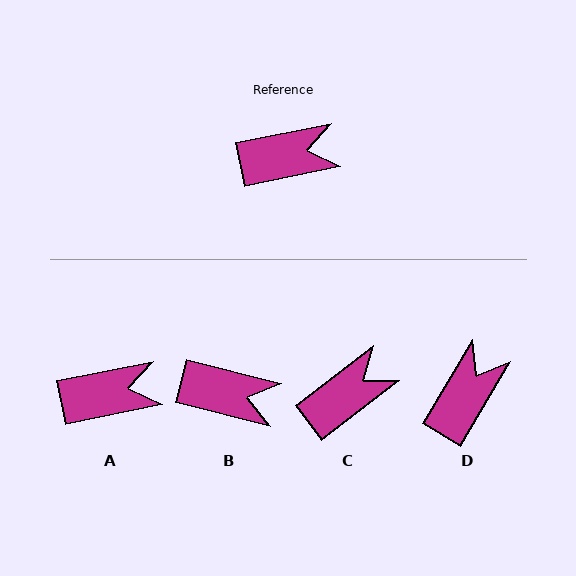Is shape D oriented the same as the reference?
No, it is off by about 47 degrees.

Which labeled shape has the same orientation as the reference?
A.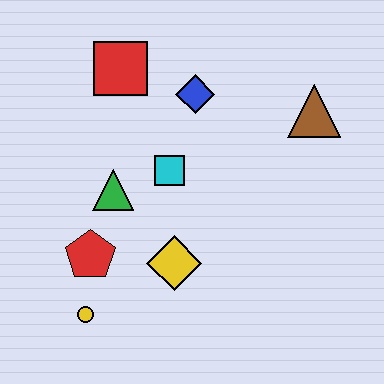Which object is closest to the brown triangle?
The blue diamond is closest to the brown triangle.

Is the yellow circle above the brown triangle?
No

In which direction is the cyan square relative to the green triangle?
The cyan square is to the right of the green triangle.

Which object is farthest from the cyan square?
The yellow circle is farthest from the cyan square.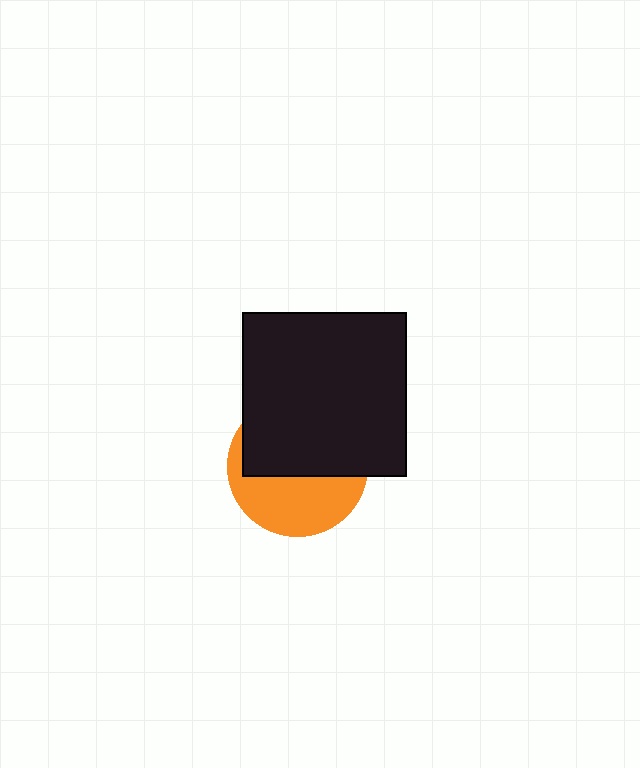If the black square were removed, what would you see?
You would see the complete orange circle.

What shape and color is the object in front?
The object in front is a black square.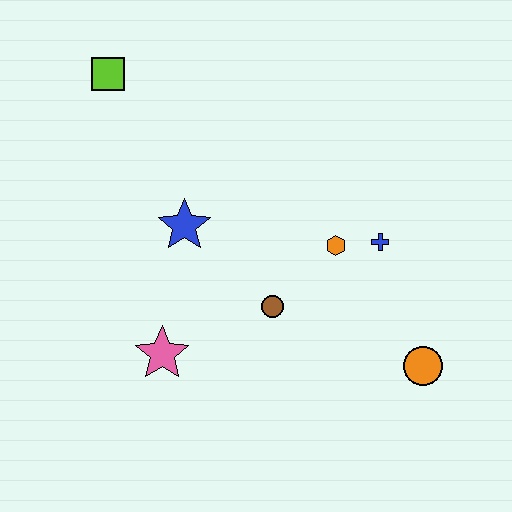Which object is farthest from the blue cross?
The lime square is farthest from the blue cross.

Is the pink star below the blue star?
Yes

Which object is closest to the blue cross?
The orange hexagon is closest to the blue cross.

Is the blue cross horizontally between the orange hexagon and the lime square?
No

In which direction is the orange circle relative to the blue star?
The orange circle is to the right of the blue star.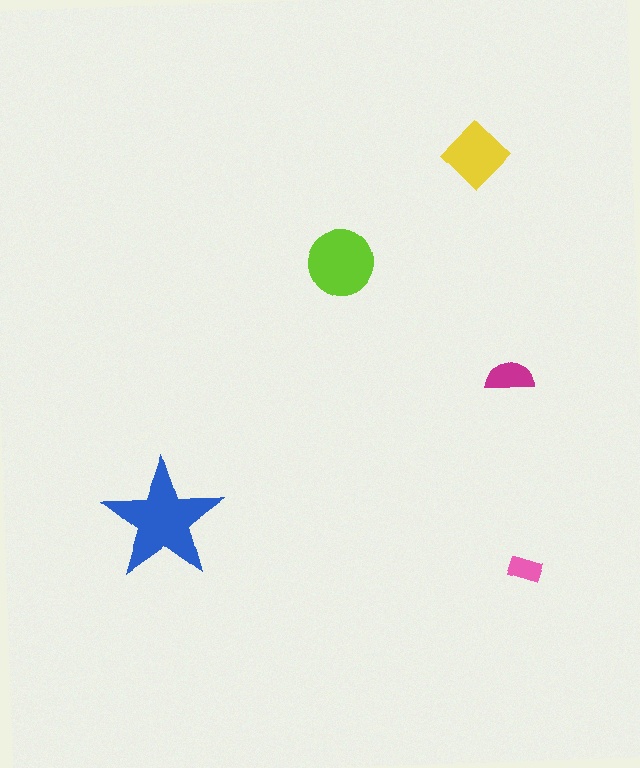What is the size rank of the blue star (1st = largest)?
1st.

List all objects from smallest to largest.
The pink rectangle, the magenta semicircle, the yellow diamond, the lime circle, the blue star.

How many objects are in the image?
There are 5 objects in the image.